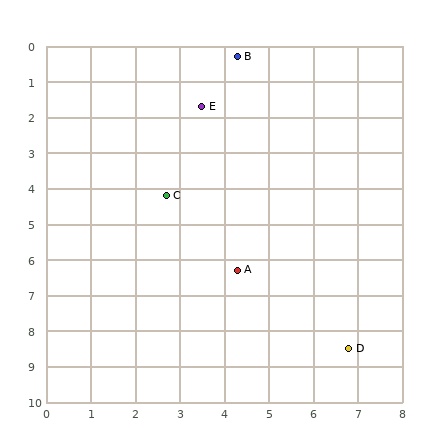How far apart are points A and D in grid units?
Points A and D are about 3.3 grid units apart.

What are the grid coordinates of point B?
Point B is at approximately (4.3, 0.3).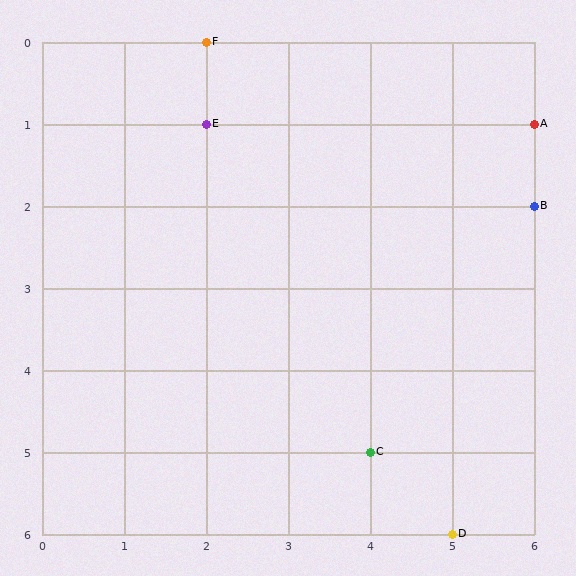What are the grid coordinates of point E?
Point E is at grid coordinates (2, 1).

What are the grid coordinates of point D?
Point D is at grid coordinates (5, 6).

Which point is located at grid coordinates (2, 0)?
Point F is at (2, 0).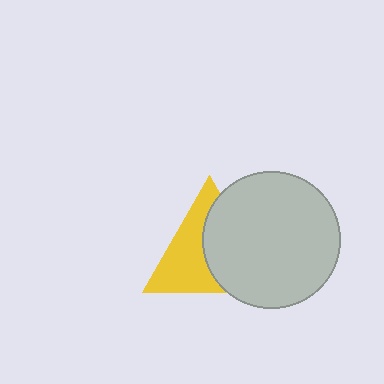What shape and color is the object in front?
The object in front is a light gray circle.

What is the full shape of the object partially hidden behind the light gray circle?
The partially hidden object is a yellow triangle.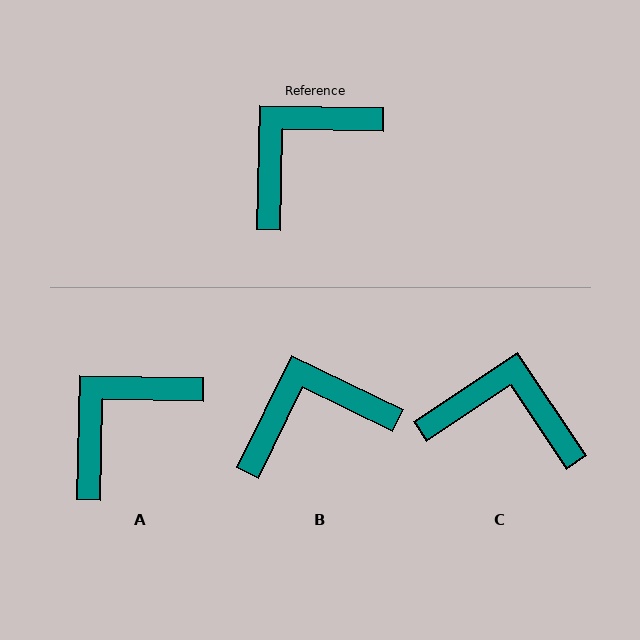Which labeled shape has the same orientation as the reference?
A.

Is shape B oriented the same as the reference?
No, it is off by about 25 degrees.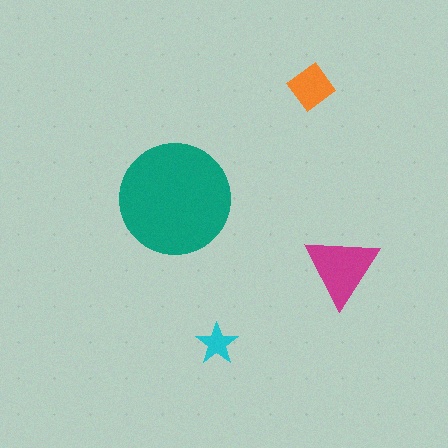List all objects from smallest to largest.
The cyan star, the orange diamond, the magenta triangle, the teal circle.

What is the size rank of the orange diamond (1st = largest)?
3rd.